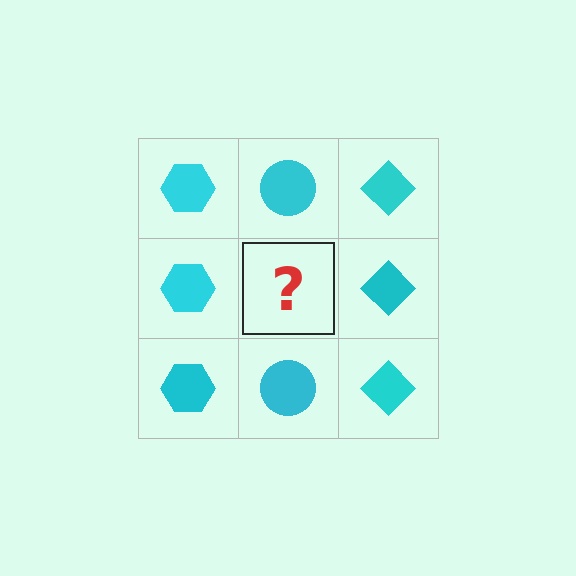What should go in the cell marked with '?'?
The missing cell should contain a cyan circle.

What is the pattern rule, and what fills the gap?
The rule is that each column has a consistent shape. The gap should be filled with a cyan circle.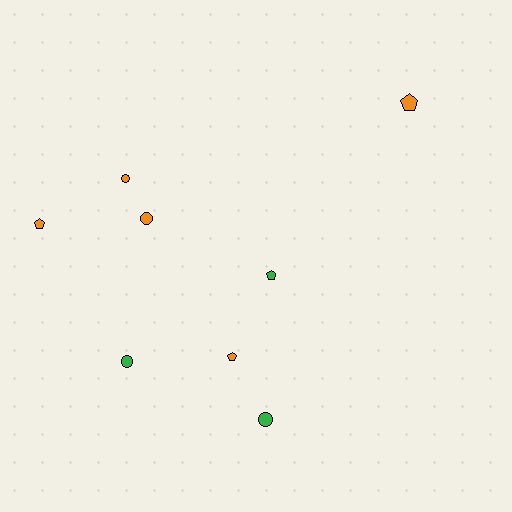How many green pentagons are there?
There is 1 green pentagon.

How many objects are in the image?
There are 8 objects.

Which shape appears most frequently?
Pentagon, with 4 objects.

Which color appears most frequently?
Orange, with 5 objects.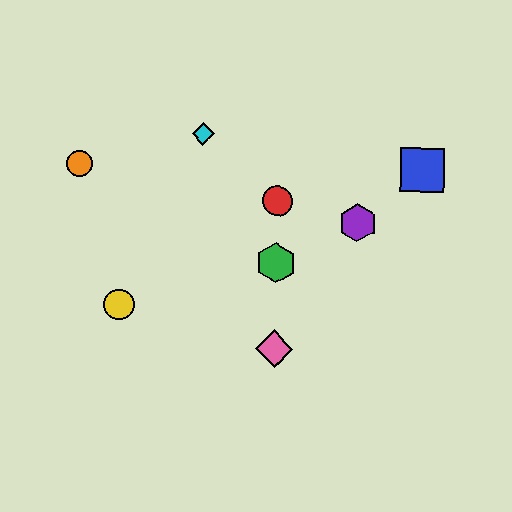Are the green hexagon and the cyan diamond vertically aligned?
No, the green hexagon is at x≈276 and the cyan diamond is at x≈203.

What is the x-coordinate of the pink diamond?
The pink diamond is at x≈274.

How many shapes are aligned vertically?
3 shapes (the red circle, the green hexagon, the pink diamond) are aligned vertically.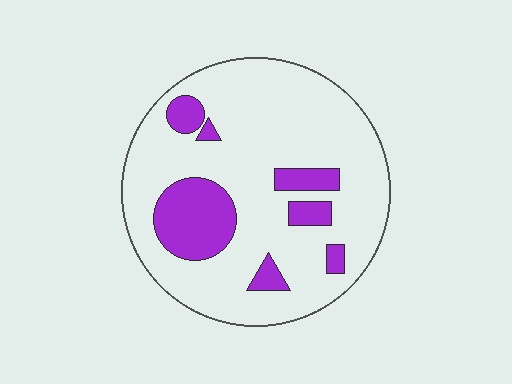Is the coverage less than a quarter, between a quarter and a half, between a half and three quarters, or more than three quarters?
Less than a quarter.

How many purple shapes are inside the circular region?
7.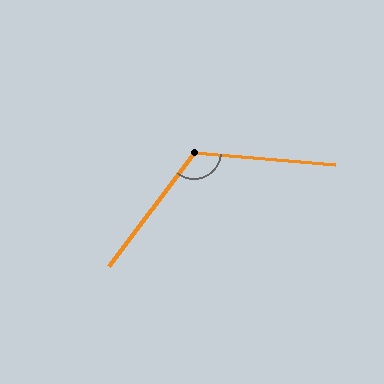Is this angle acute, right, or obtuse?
It is obtuse.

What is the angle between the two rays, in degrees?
Approximately 122 degrees.